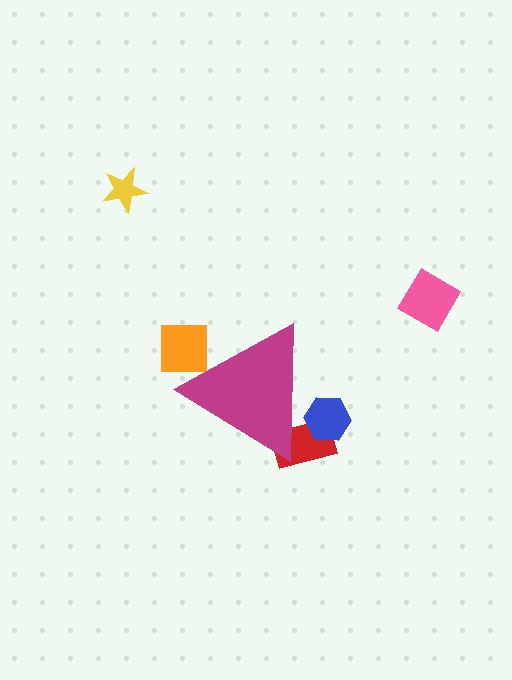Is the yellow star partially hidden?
No, the yellow star is fully visible.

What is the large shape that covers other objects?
A magenta triangle.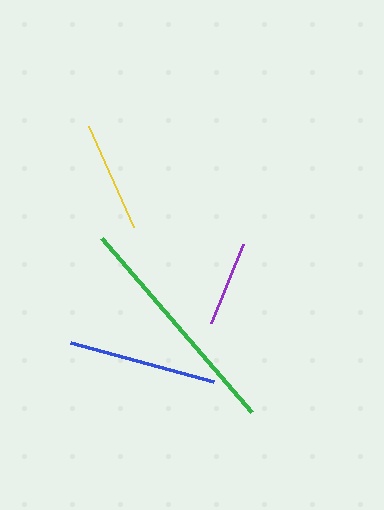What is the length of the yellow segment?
The yellow segment is approximately 111 pixels long.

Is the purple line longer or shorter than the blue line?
The blue line is longer than the purple line.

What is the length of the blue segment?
The blue segment is approximately 148 pixels long.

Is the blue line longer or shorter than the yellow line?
The blue line is longer than the yellow line.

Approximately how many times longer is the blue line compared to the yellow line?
The blue line is approximately 1.3 times the length of the yellow line.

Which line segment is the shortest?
The purple line is the shortest at approximately 85 pixels.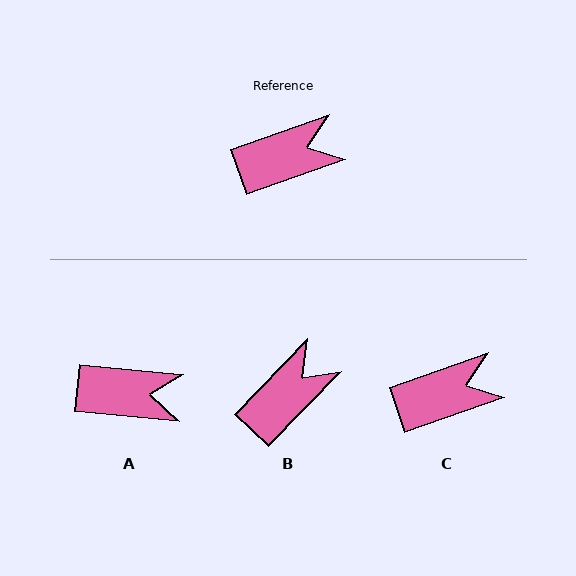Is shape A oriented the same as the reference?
No, it is off by about 25 degrees.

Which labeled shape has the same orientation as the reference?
C.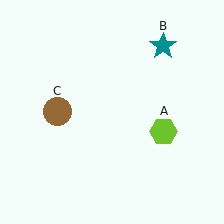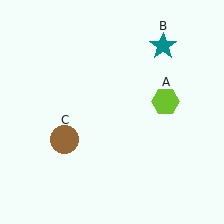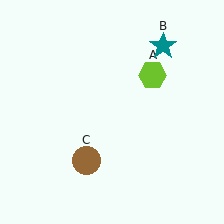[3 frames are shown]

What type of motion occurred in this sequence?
The lime hexagon (object A), brown circle (object C) rotated counterclockwise around the center of the scene.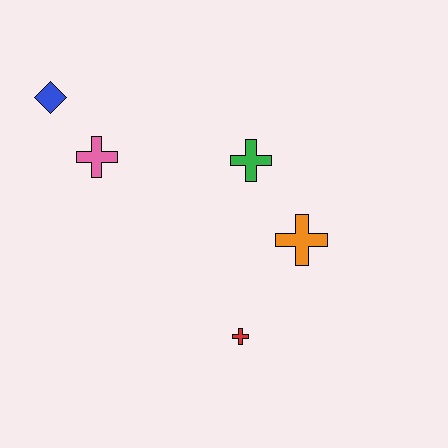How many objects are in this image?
There are 5 objects.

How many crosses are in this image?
There are 4 crosses.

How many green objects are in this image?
There is 1 green object.